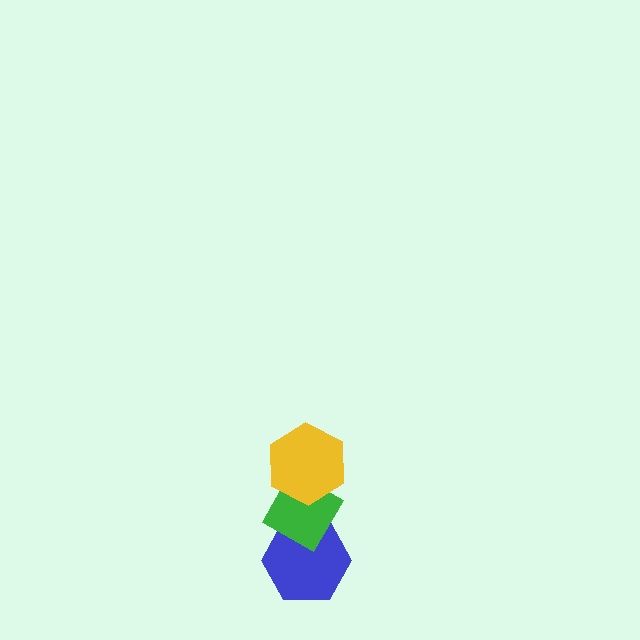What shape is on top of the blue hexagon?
The green diamond is on top of the blue hexagon.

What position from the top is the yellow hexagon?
The yellow hexagon is 1st from the top.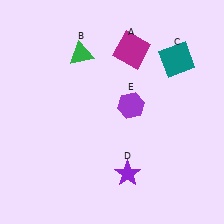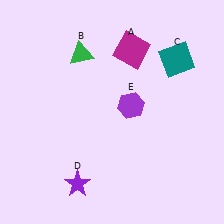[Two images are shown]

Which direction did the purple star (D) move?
The purple star (D) moved left.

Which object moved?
The purple star (D) moved left.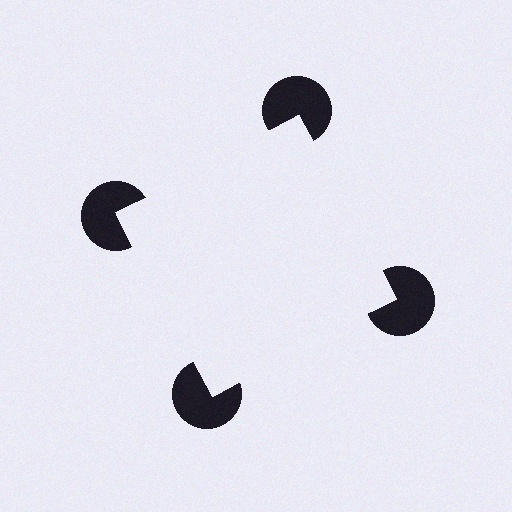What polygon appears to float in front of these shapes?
An illusory square — its edges are inferred from the aligned wedge cuts in the pac-man discs, not physically drawn.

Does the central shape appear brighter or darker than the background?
It typically appears slightly brighter than the background, even though no actual brightness change is drawn.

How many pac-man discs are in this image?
There are 4 — one at each vertex of the illusory square.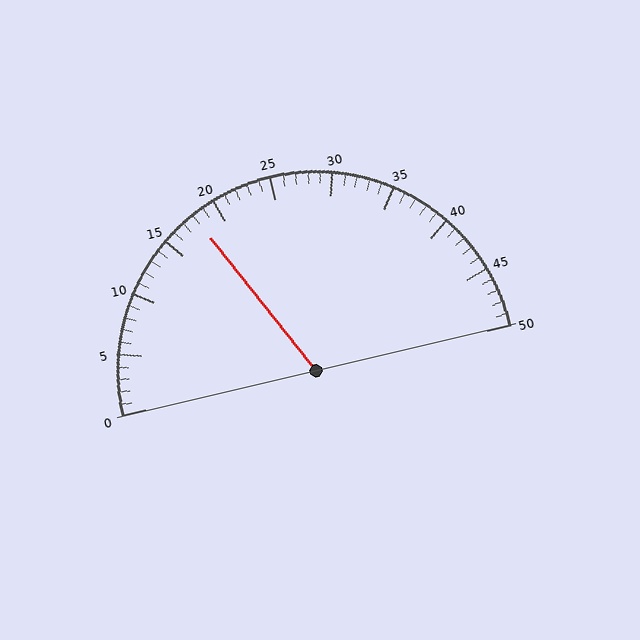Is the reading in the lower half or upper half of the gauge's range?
The reading is in the lower half of the range (0 to 50).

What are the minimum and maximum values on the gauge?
The gauge ranges from 0 to 50.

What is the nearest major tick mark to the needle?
The nearest major tick mark is 20.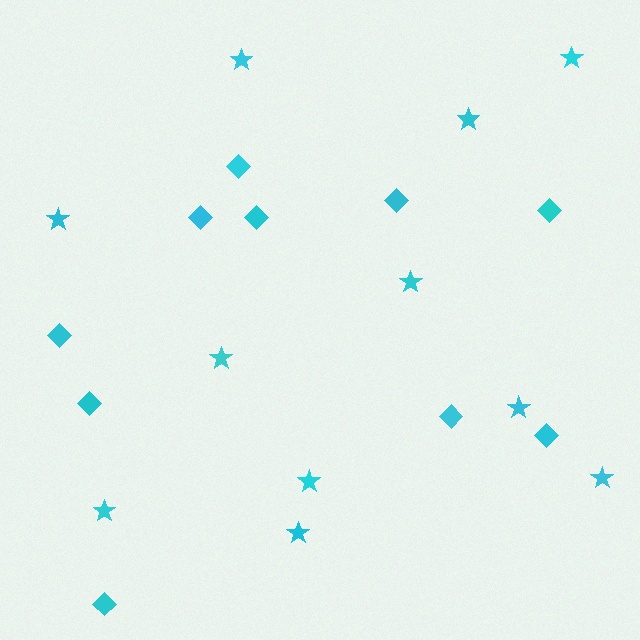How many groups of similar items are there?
There are 2 groups: one group of diamonds (10) and one group of stars (11).